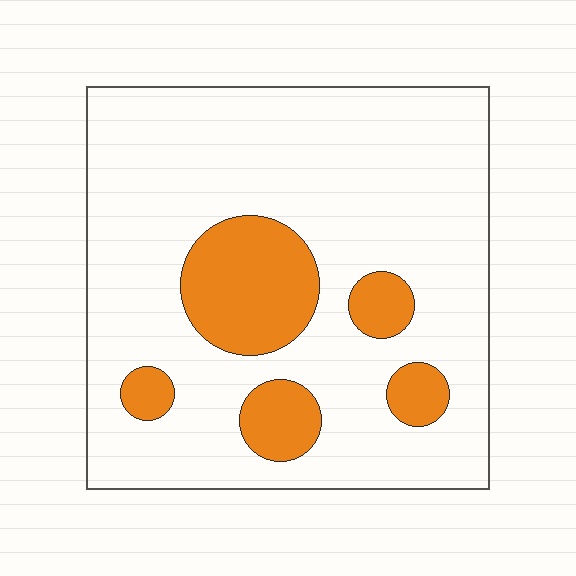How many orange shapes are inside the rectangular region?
5.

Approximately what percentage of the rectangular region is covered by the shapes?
Approximately 20%.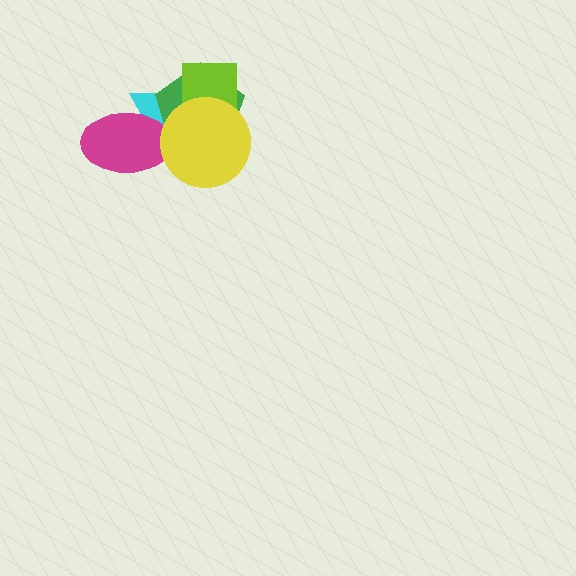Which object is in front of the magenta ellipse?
The yellow circle is in front of the magenta ellipse.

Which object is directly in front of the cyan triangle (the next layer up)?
The green pentagon is directly in front of the cyan triangle.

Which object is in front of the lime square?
The yellow circle is in front of the lime square.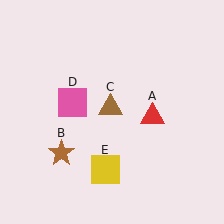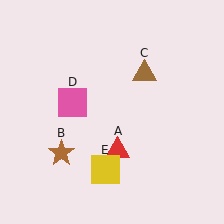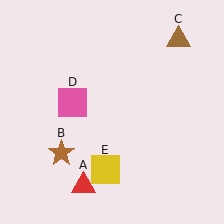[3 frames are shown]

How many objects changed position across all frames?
2 objects changed position: red triangle (object A), brown triangle (object C).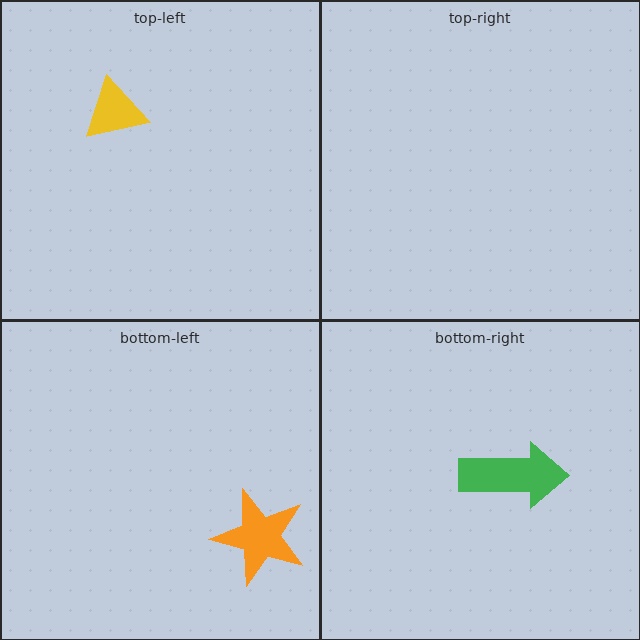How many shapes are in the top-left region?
1.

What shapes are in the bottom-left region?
The orange star.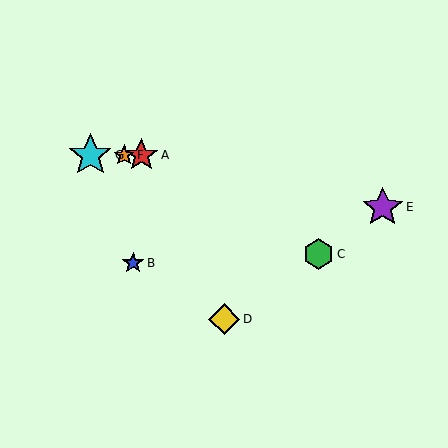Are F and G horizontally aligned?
Yes, both are at y≈155.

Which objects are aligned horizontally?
Objects A, F, G are aligned horizontally.